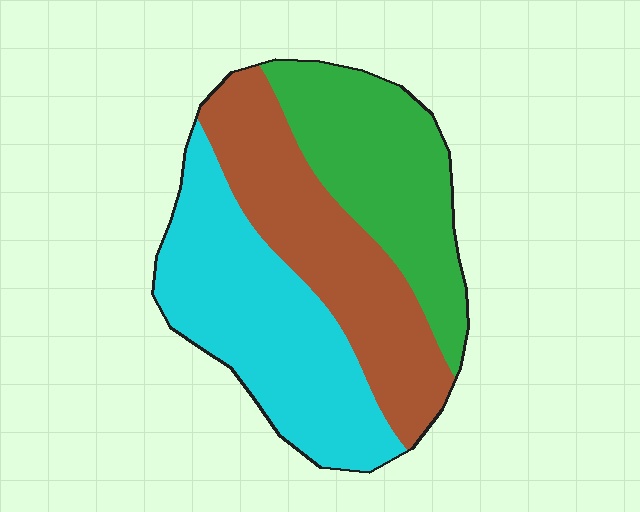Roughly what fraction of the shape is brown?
Brown takes up about one third (1/3) of the shape.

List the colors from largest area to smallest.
From largest to smallest: cyan, brown, green.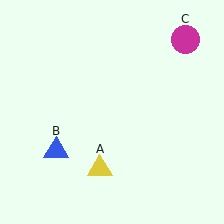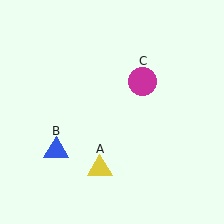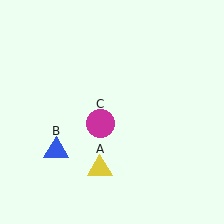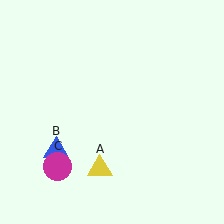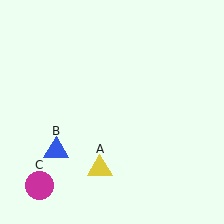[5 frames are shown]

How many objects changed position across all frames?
1 object changed position: magenta circle (object C).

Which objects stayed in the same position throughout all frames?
Yellow triangle (object A) and blue triangle (object B) remained stationary.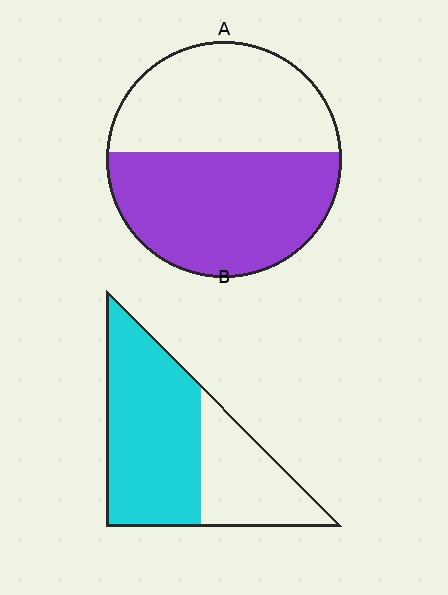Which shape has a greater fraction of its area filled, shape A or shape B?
Shape B.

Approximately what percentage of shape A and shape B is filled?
A is approximately 55% and B is approximately 65%.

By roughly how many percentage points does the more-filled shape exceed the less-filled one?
By roughly 10 percentage points (B over A).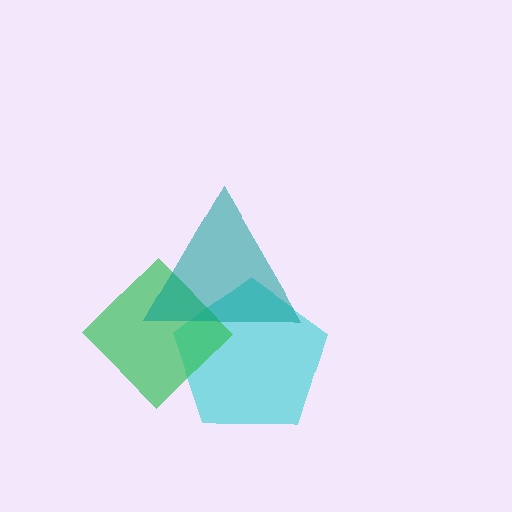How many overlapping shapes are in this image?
There are 3 overlapping shapes in the image.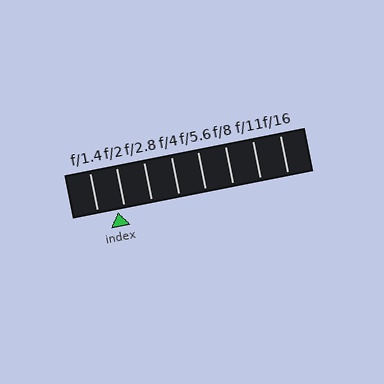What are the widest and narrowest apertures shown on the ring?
The widest aperture shown is f/1.4 and the narrowest is f/16.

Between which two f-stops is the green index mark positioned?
The index mark is between f/1.4 and f/2.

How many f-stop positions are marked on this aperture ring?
There are 8 f-stop positions marked.